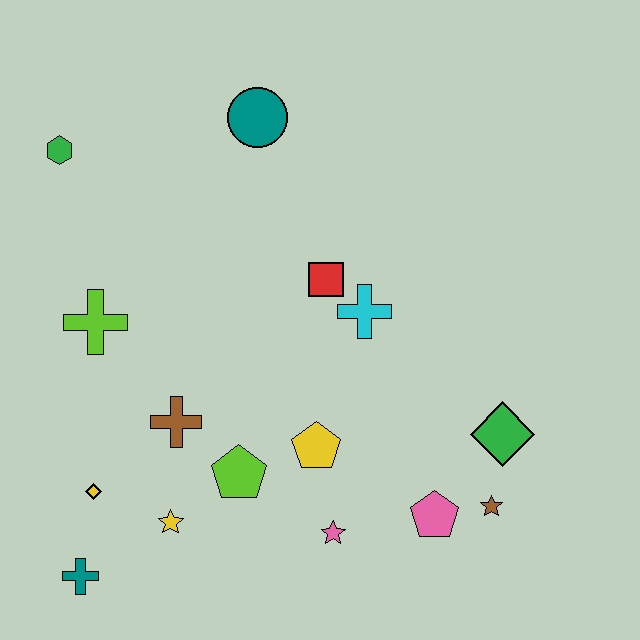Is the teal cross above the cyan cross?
No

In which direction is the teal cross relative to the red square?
The teal cross is below the red square.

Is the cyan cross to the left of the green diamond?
Yes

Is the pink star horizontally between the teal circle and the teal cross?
No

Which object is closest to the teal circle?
The red square is closest to the teal circle.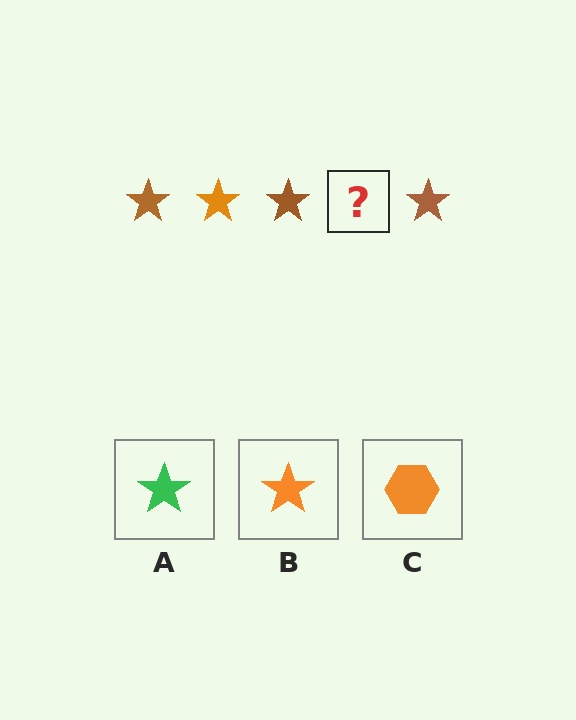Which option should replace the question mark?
Option B.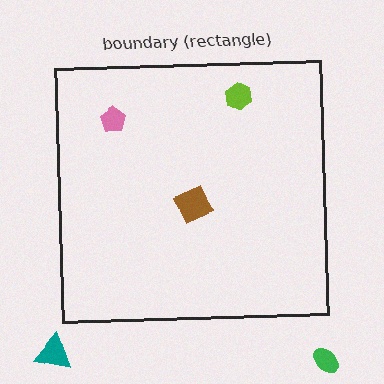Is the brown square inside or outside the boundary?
Inside.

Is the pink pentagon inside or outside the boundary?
Inside.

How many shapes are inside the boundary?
3 inside, 2 outside.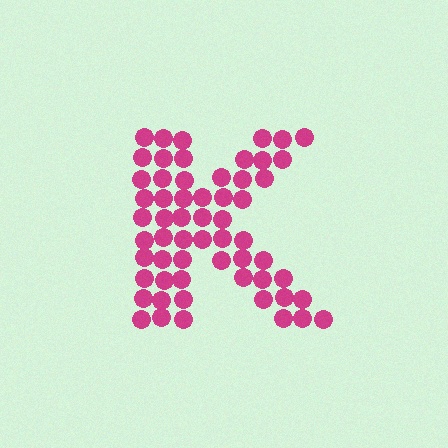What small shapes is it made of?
It is made of small circles.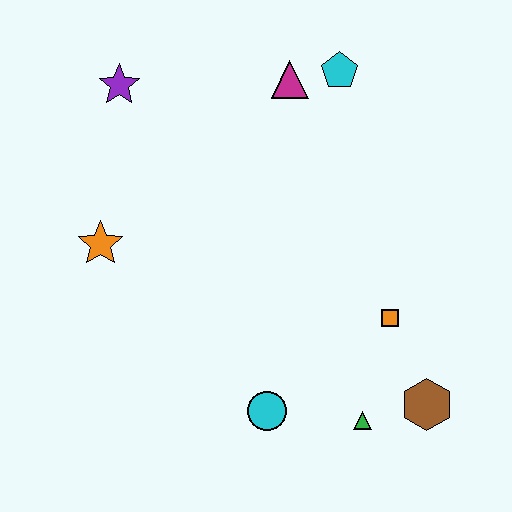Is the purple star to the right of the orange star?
Yes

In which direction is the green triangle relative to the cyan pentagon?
The green triangle is below the cyan pentagon.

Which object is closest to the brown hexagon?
The green triangle is closest to the brown hexagon.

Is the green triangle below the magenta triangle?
Yes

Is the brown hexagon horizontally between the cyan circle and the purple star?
No